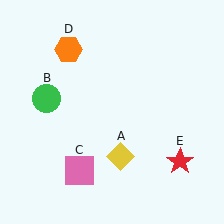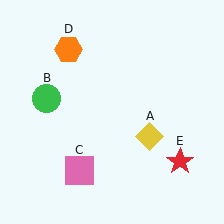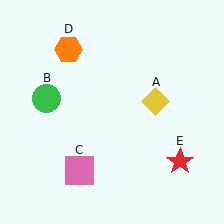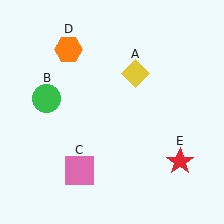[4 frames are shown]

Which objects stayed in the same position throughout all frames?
Green circle (object B) and pink square (object C) and orange hexagon (object D) and red star (object E) remained stationary.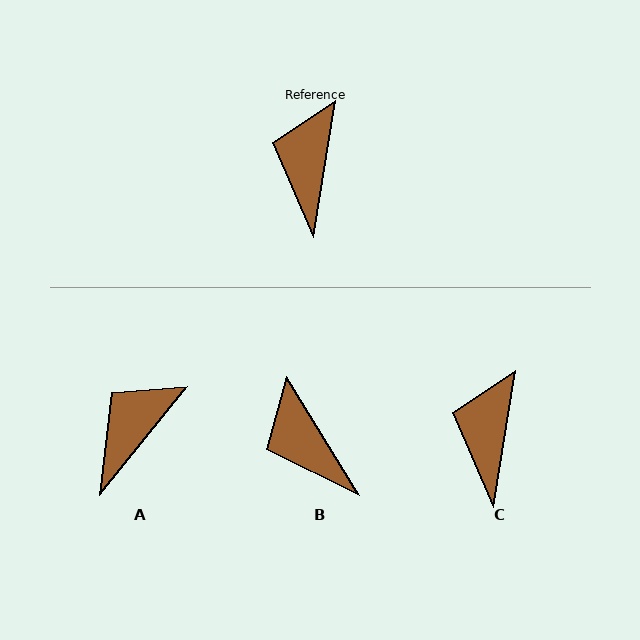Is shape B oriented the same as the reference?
No, it is off by about 40 degrees.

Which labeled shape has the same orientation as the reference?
C.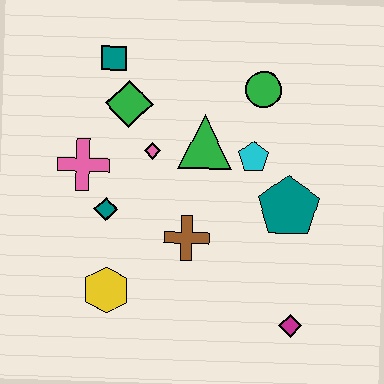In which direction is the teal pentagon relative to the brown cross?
The teal pentagon is to the right of the brown cross.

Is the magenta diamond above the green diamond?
No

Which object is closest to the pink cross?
The teal diamond is closest to the pink cross.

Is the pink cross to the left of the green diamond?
Yes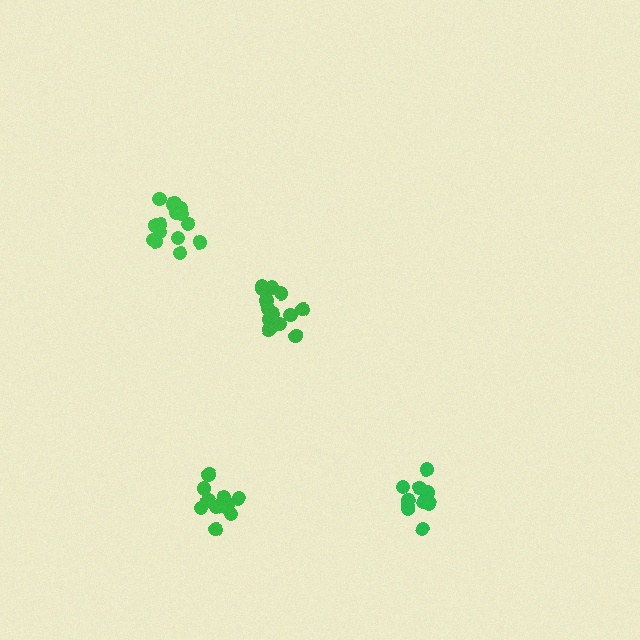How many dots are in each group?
Group 1: 15 dots, Group 2: 10 dots, Group 3: 15 dots, Group 4: 12 dots (52 total).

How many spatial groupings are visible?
There are 4 spatial groupings.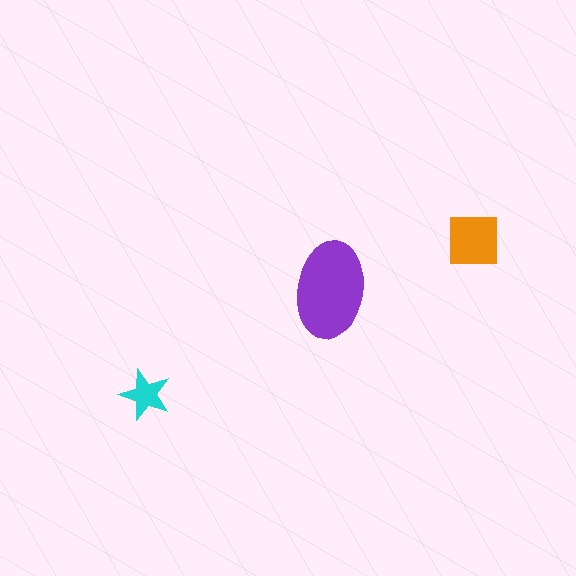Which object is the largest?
The purple ellipse.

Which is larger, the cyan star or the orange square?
The orange square.